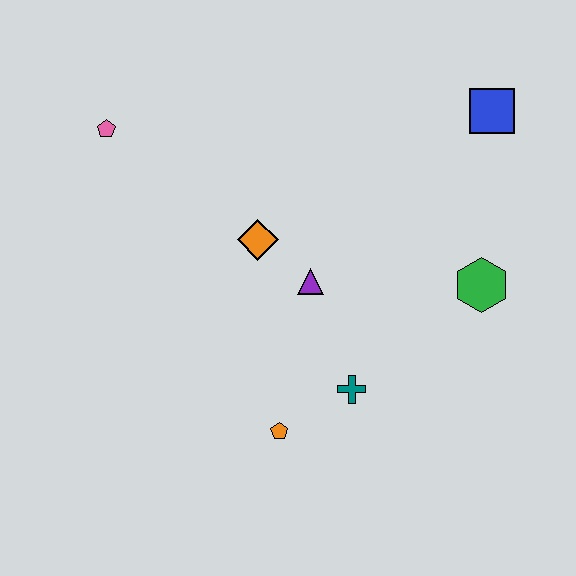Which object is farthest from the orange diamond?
The blue square is farthest from the orange diamond.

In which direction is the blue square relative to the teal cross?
The blue square is above the teal cross.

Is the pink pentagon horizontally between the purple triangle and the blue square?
No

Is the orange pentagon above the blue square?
No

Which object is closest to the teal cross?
The orange pentagon is closest to the teal cross.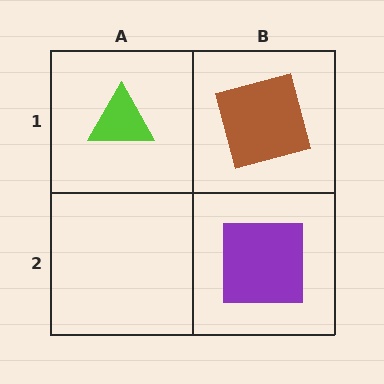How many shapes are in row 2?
1 shape.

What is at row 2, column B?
A purple square.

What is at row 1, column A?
A lime triangle.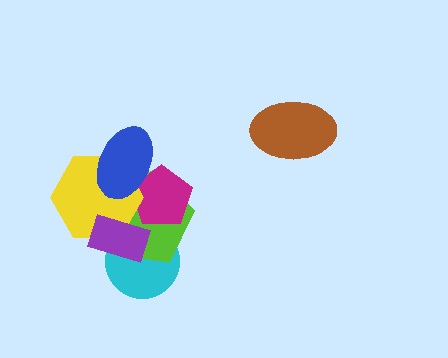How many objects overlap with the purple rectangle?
3 objects overlap with the purple rectangle.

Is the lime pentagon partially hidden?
Yes, it is partially covered by another shape.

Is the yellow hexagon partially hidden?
Yes, it is partially covered by another shape.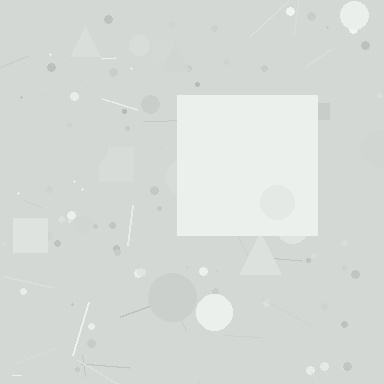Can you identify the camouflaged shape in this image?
The camouflaged shape is a square.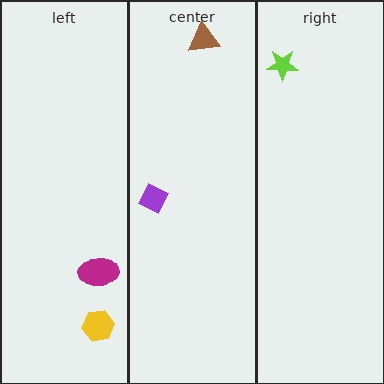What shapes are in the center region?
The purple diamond, the brown triangle.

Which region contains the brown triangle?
The center region.